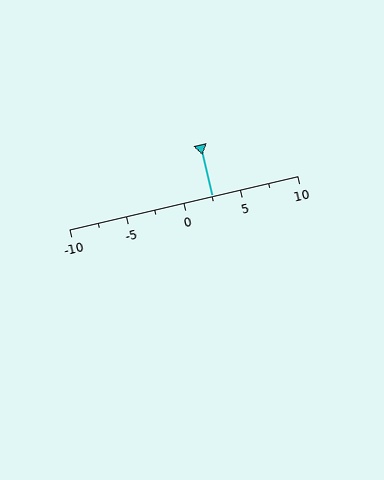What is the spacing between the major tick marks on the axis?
The major ticks are spaced 5 apart.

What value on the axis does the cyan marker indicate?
The marker indicates approximately 2.5.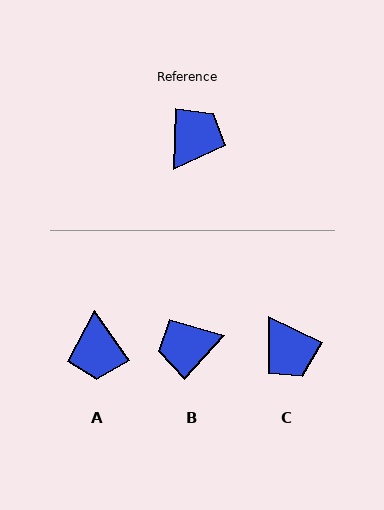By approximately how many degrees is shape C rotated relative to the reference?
Approximately 115 degrees clockwise.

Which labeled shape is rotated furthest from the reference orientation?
A, about 143 degrees away.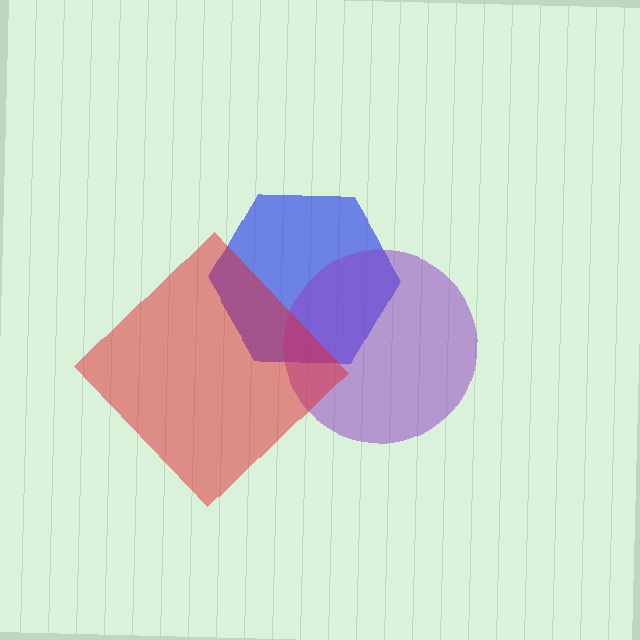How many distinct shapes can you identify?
There are 3 distinct shapes: a blue hexagon, a purple circle, a red diamond.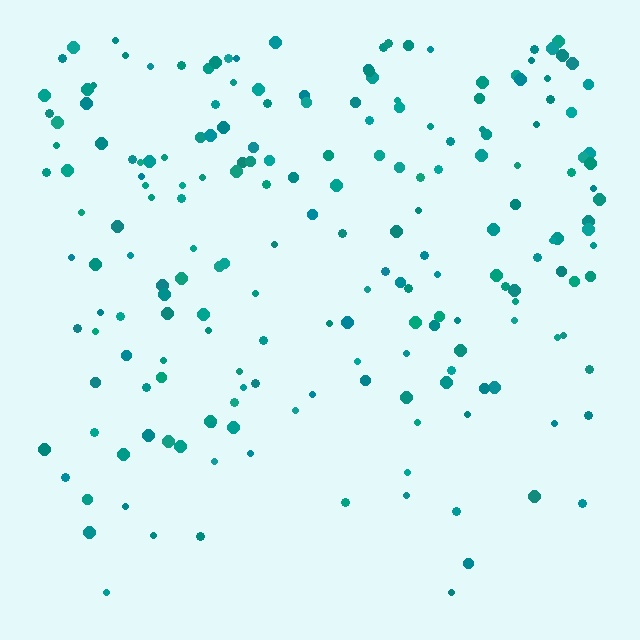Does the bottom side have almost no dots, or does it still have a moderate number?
Still a moderate number, just noticeably fewer than the top.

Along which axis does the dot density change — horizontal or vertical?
Vertical.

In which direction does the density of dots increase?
From bottom to top, with the top side densest.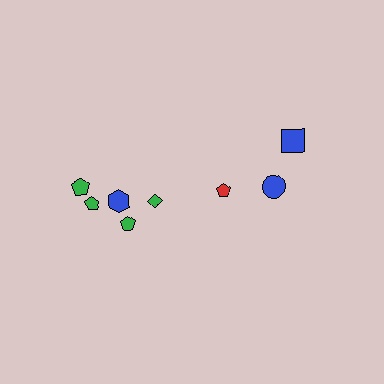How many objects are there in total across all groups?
There are 8 objects.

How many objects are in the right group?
There are 3 objects.